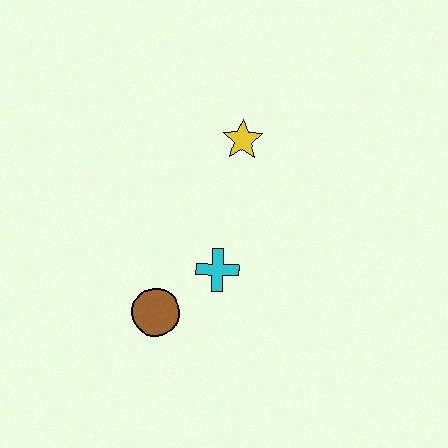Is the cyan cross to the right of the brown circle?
Yes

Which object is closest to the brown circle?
The cyan cross is closest to the brown circle.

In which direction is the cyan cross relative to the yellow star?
The cyan cross is below the yellow star.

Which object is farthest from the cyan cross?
The yellow star is farthest from the cyan cross.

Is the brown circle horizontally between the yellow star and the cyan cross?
No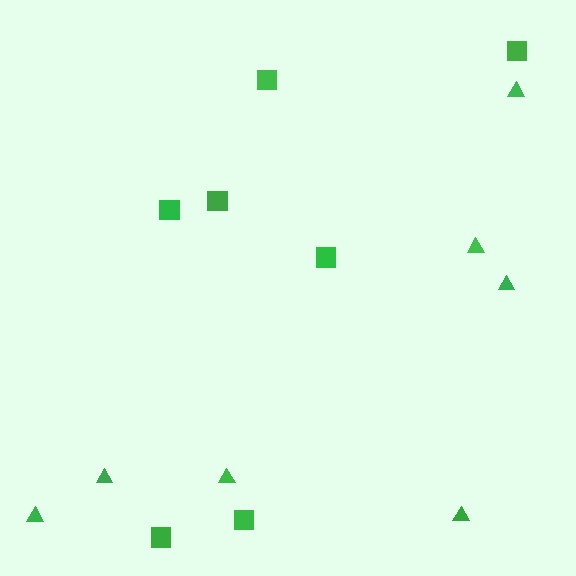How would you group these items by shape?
There are 2 groups: one group of squares (7) and one group of triangles (7).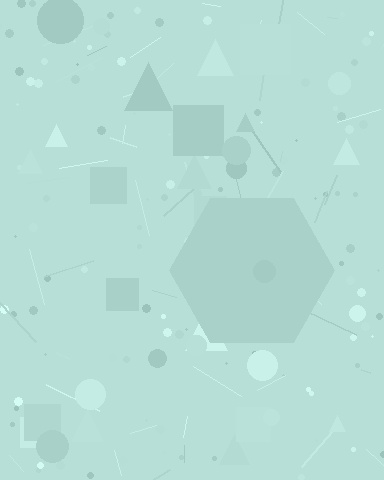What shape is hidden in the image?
A hexagon is hidden in the image.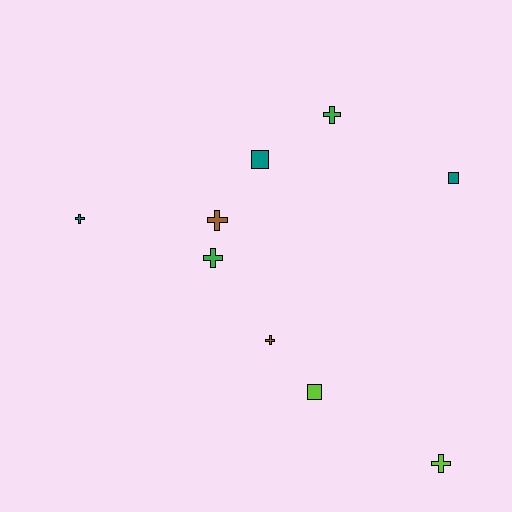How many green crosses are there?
There are 2 green crosses.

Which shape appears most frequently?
Cross, with 6 objects.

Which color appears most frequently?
Teal, with 3 objects.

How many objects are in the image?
There are 9 objects.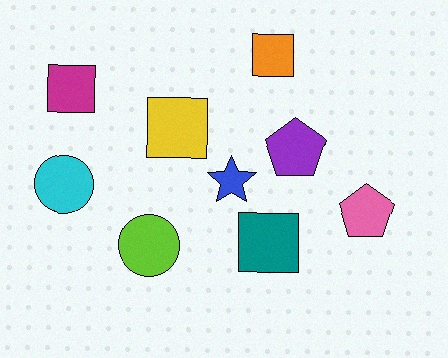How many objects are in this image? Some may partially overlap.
There are 9 objects.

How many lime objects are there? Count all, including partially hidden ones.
There is 1 lime object.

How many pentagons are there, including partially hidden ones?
There are 2 pentagons.